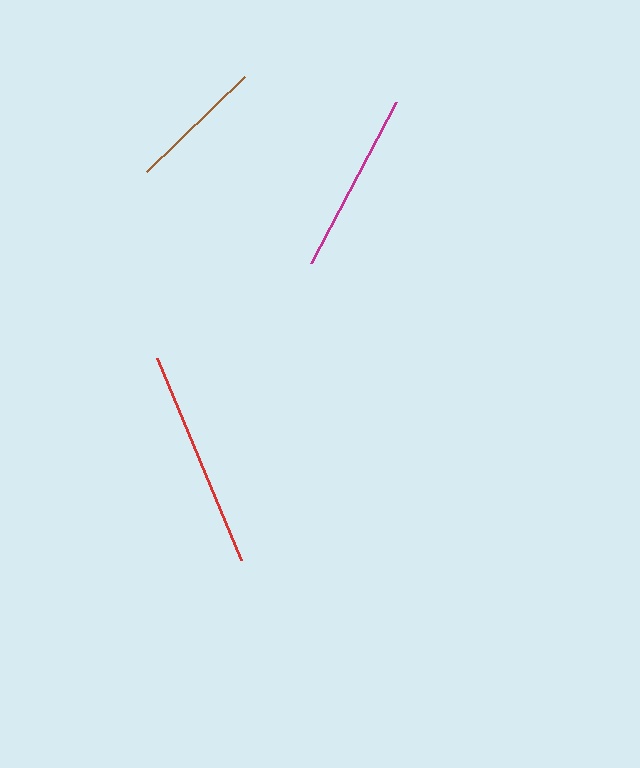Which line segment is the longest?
The red line is the longest at approximately 219 pixels.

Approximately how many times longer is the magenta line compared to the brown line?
The magenta line is approximately 1.3 times the length of the brown line.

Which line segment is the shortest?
The brown line is the shortest at approximately 136 pixels.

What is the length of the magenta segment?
The magenta segment is approximately 182 pixels long.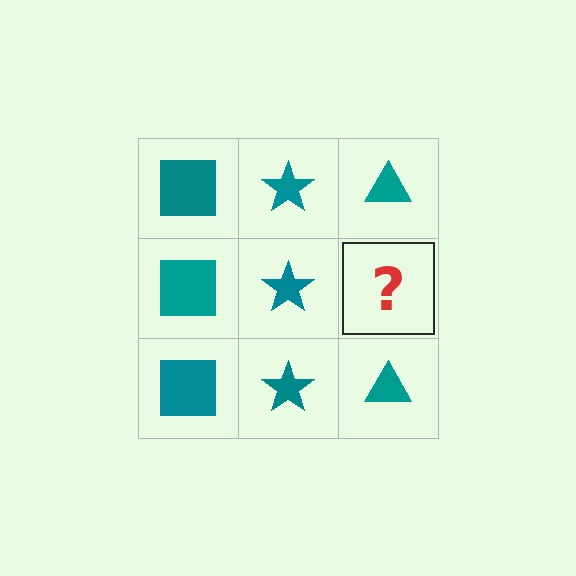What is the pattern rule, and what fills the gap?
The rule is that each column has a consistent shape. The gap should be filled with a teal triangle.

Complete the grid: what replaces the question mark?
The question mark should be replaced with a teal triangle.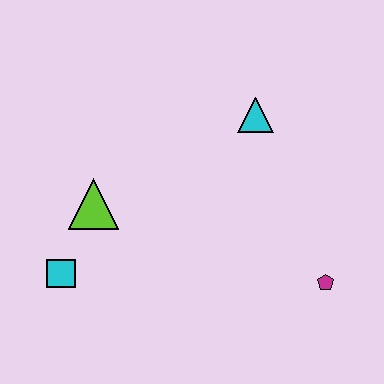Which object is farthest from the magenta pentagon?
The cyan square is farthest from the magenta pentagon.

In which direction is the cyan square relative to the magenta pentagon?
The cyan square is to the left of the magenta pentagon.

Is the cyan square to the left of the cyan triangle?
Yes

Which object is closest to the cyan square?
The lime triangle is closest to the cyan square.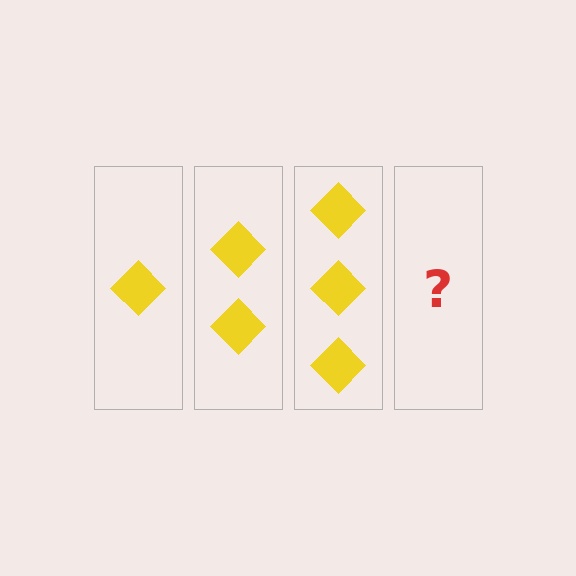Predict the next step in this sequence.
The next step is 4 diamonds.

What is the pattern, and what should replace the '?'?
The pattern is that each step adds one more diamond. The '?' should be 4 diamonds.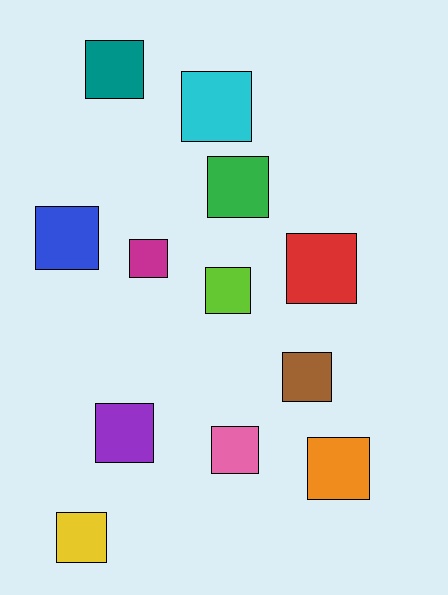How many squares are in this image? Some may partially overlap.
There are 12 squares.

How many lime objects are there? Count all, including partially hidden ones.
There is 1 lime object.